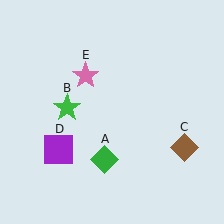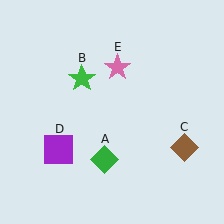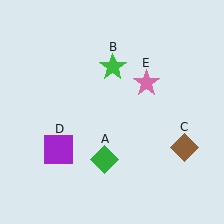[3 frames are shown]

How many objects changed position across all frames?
2 objects changed position: green star (object B), pink star (object E).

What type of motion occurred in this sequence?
The green star (object B), pink star (object E) rotated clockwise around the center of the scene.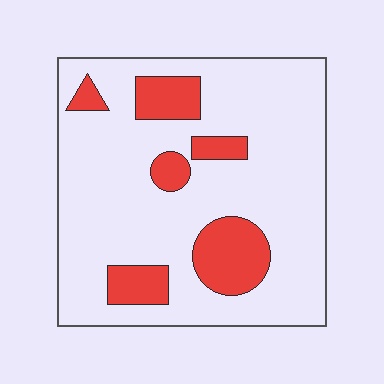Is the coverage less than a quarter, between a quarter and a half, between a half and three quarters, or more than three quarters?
Less than a quarter.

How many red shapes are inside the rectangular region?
6.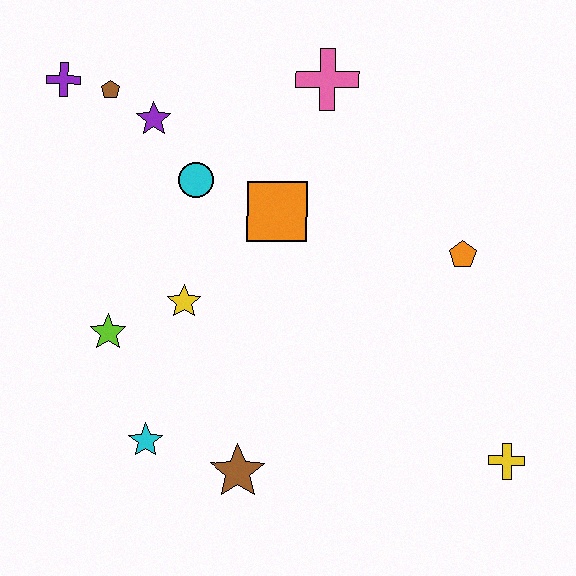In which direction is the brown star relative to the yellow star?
The brown star is below the yellow star.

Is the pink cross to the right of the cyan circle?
Yes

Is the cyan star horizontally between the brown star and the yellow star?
No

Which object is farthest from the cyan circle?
The yellow cross is farthest from the cyan circle.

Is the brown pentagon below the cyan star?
No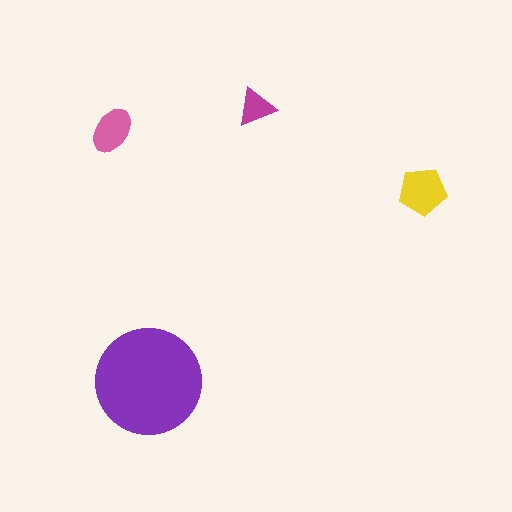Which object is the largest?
The purple circle.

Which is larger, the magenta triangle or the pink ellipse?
The pink ellipse.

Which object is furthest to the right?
The yellow pentagon is rightmost.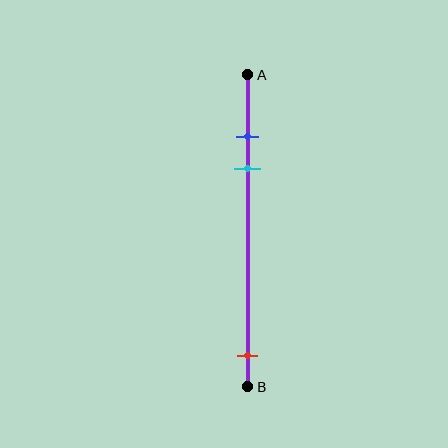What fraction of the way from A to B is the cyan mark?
The cyan mark is approximately 30% (0.3) of the way from A to B.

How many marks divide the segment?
There are 3 marks dividing the segment.